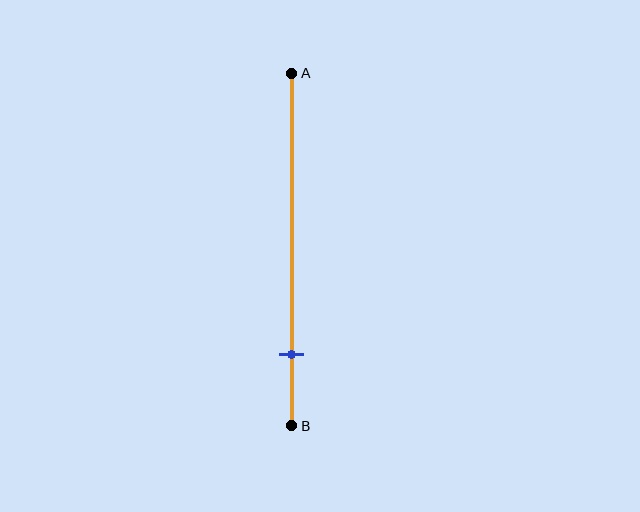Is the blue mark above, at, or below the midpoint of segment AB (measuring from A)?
The blue mark is below the midpoint of segment AB.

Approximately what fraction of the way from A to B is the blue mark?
The blue mark is approximately 80% of the way from A to B.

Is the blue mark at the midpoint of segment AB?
No, the mark is at about 80% from A, not at the 50% midpoint.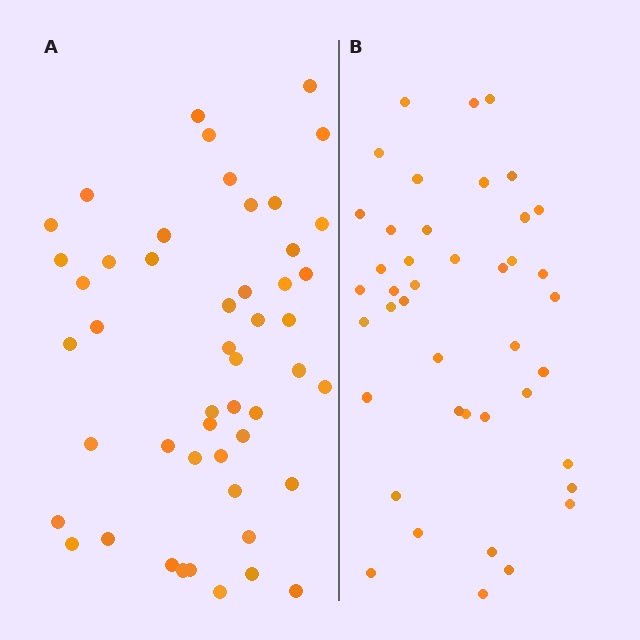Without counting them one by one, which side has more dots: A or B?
Region A (the left region) has more dots.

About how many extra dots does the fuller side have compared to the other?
Region A has roughly 8 or so more dots than region B.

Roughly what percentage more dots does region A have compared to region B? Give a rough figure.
About 15% more.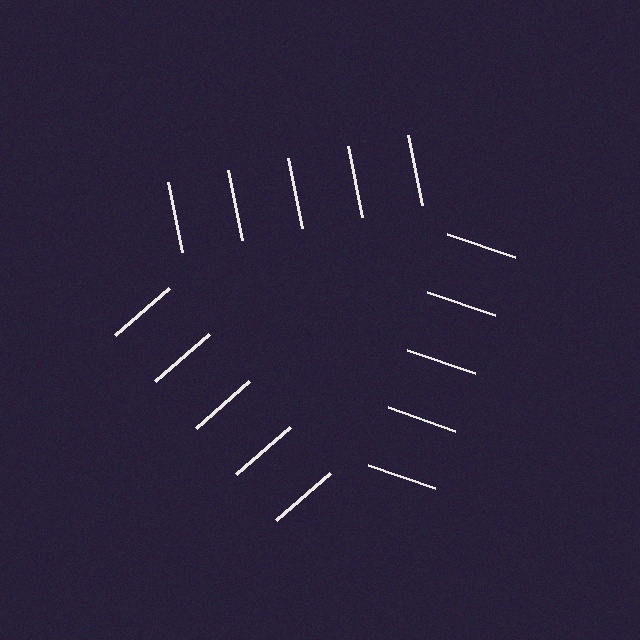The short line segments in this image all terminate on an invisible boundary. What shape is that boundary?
An illusory triangle — the line segments terminate on its edges but no continuous stroke is drawn.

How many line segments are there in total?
15 — 5 along each of the 3 edges.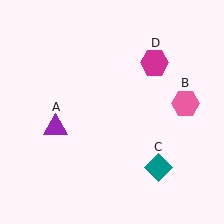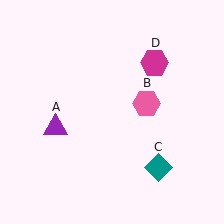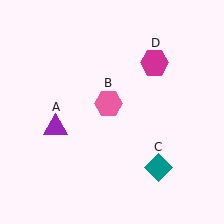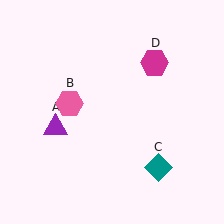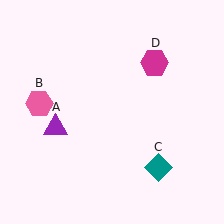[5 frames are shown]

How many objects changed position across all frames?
1 object changed position: pink hexagon (object B).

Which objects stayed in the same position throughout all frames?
Purple triangle (object A) and teal diamond (object C) and magenta hexagon (object D) remained stationary.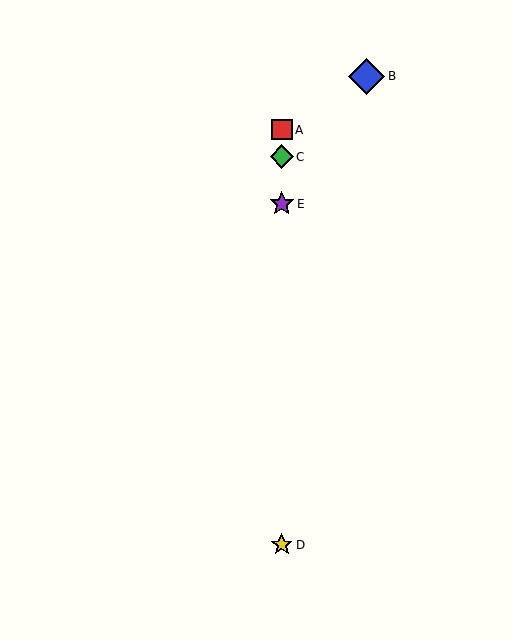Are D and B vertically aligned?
No, D is at x≈282 and B is at x≈367.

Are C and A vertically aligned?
Yes, both are at x≈282.